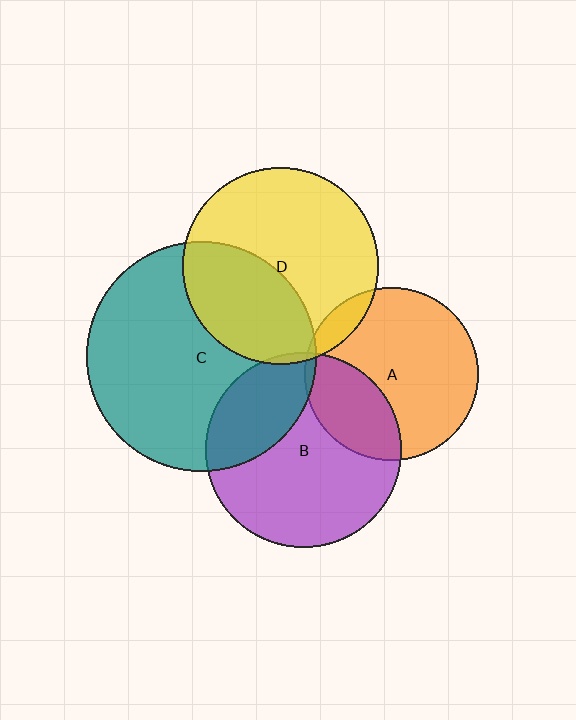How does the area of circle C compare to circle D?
Approximately 1.4 times.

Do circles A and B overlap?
Yes.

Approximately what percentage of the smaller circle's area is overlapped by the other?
Approximately 30%.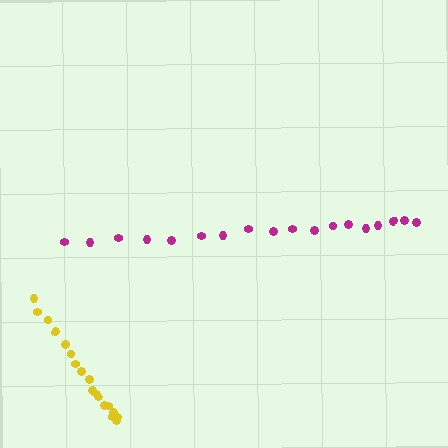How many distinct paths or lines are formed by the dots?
There are 2 distinct paths.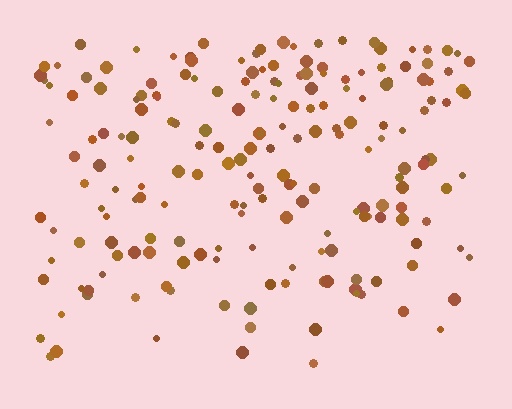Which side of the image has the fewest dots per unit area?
The bottom.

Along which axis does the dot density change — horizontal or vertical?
Vertical.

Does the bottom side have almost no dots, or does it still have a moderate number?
Still a moderate number, just noticeably fewer than the top.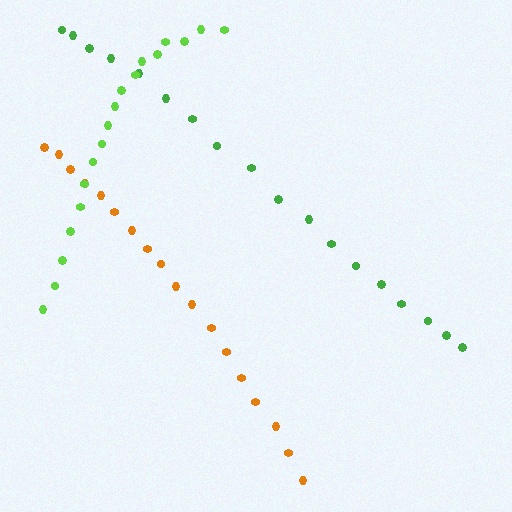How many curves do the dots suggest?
There are 3 distinct paths.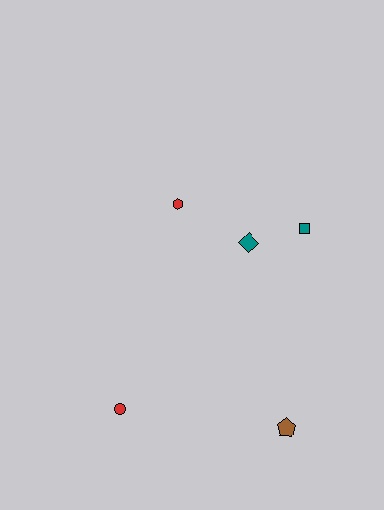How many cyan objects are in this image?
There are no cyan objects.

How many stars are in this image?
There are no stars.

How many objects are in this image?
There are 5 objects.